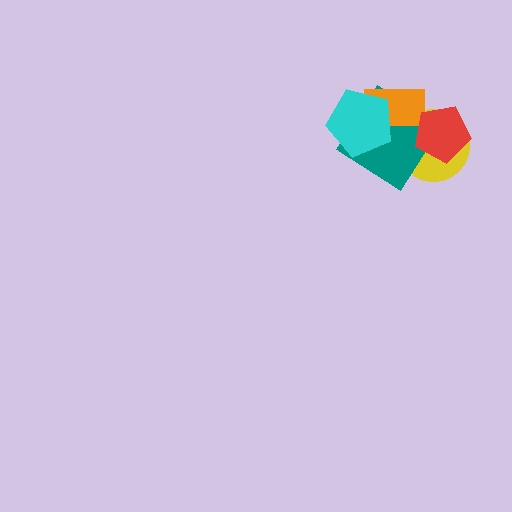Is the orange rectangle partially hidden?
Yes, it is partially covered by another shape.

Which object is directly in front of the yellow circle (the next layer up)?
The teal diamond is directly in front of the yellow circle.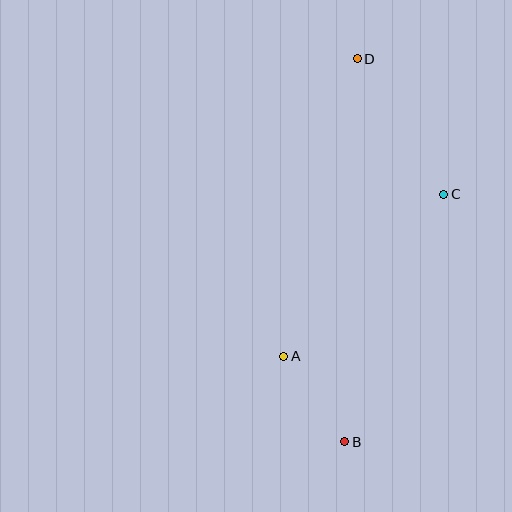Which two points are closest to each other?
Points A and B are closest to each other.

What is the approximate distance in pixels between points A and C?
The distance between A and C is approximately 228 pixels.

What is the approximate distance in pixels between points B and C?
The distance between B and C is approximately 266 pixels.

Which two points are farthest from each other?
Points B and D are farthest from each other.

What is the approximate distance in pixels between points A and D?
The distance between A and D is approximately 307 pixels.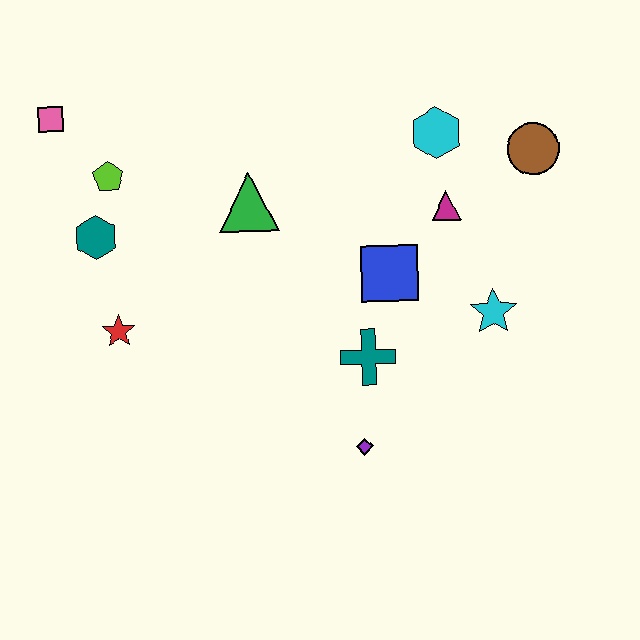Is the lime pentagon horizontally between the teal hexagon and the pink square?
No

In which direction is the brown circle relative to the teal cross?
The brown circle is above the teal cross.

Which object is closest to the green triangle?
The lime pentagon is closest to the green triangle.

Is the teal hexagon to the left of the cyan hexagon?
Yes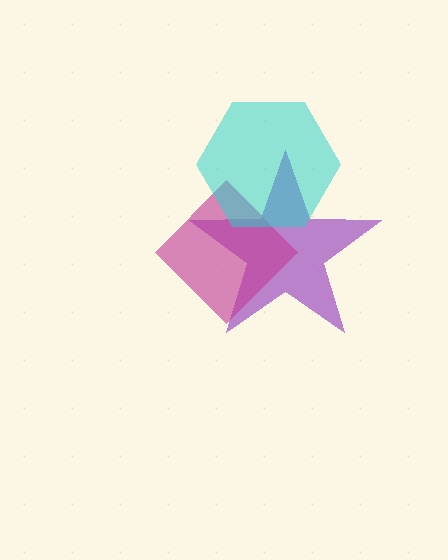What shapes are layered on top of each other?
The layered shapes are: a purple star, a magenta diamond, a cyan hexagon.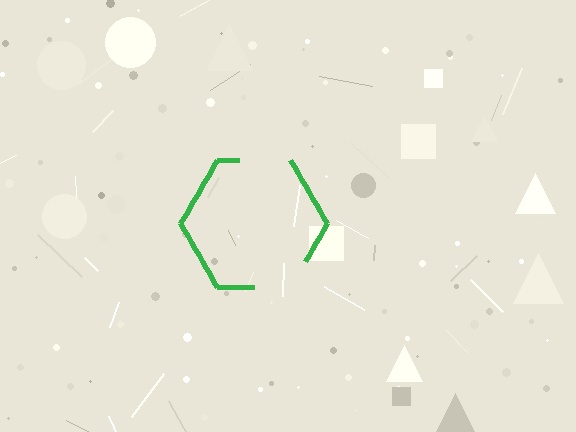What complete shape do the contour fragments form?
The contour fragments form a hexagon.